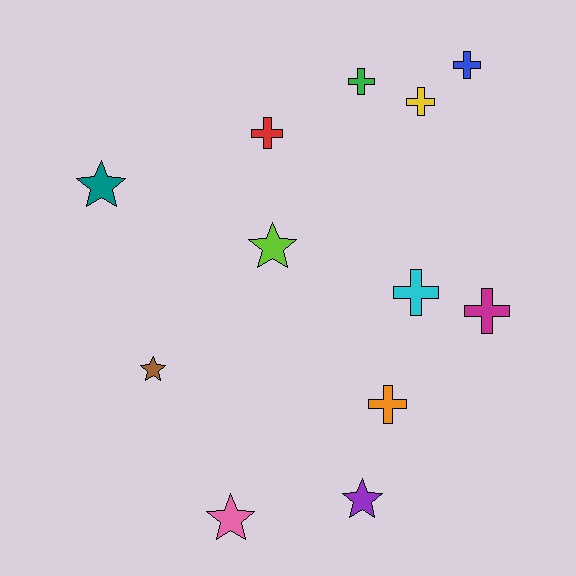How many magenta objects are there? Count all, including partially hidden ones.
There is 1 magenta object.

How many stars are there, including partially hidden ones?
There are 5 stars.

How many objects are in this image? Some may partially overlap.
There are 12 objects.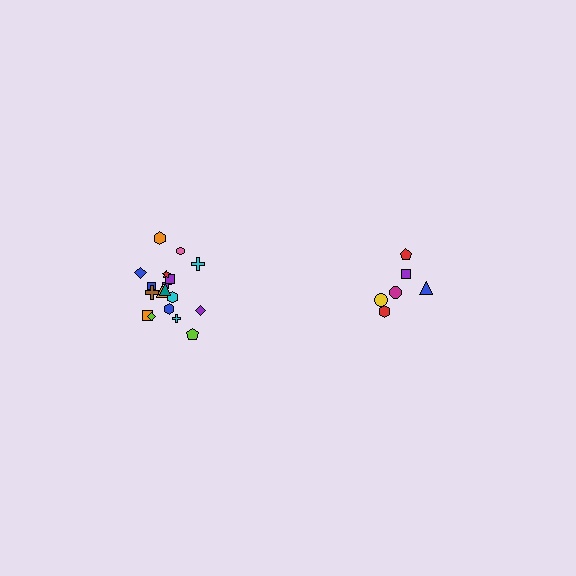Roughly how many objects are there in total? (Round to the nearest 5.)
Roughly 25 objects in total.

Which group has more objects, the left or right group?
The left group.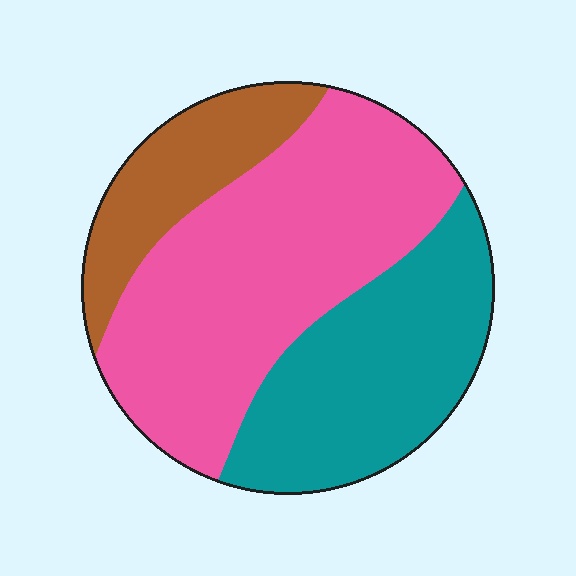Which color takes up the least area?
Brown, at roughly 15%.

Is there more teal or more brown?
Teal.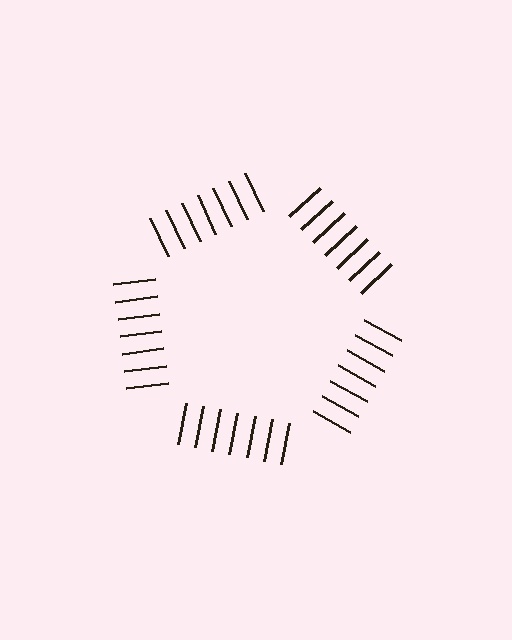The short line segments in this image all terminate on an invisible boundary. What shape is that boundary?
An illusory pentagon — the line segments terminate on its edges but no continuous stroke is drawn.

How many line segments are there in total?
35 — 7 along each of the 5 edges.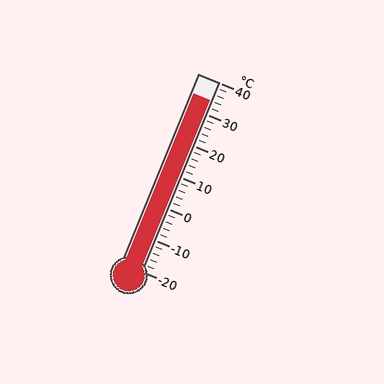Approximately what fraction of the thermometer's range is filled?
The thermometer is filled to approximately 90% of its range.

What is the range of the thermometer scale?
The thermometer scale ranges from -20°C to 40°C.